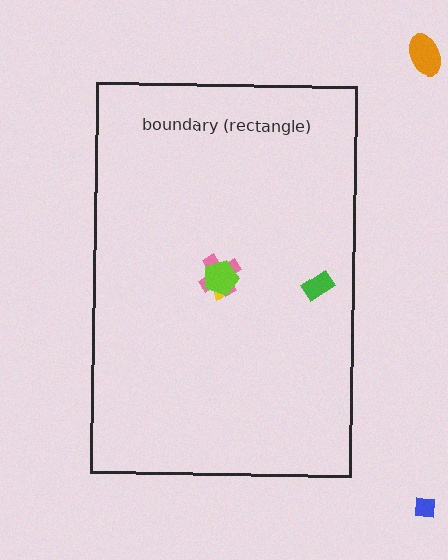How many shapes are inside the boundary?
4 inside, 2 outside.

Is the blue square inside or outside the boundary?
Outside.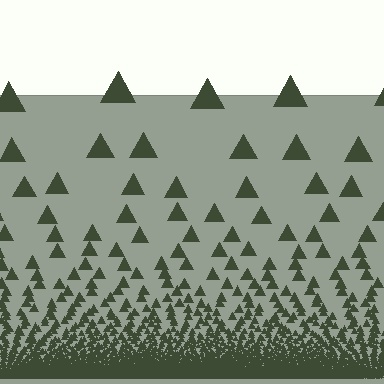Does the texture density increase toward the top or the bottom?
Density increases toward the bottom.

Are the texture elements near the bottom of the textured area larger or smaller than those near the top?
Smaller. The gradient is inverted — elements near the bottom are smaller and denser.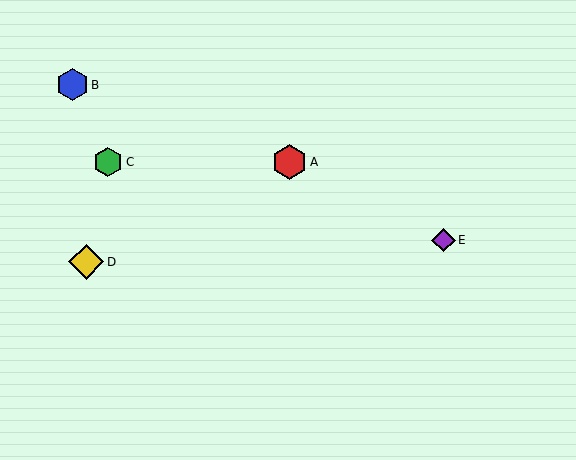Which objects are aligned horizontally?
Objects A, C are aligned horizontally.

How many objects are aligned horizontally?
2 objects (A, C) are aligned horizontally.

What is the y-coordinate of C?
Object C is at y≈162.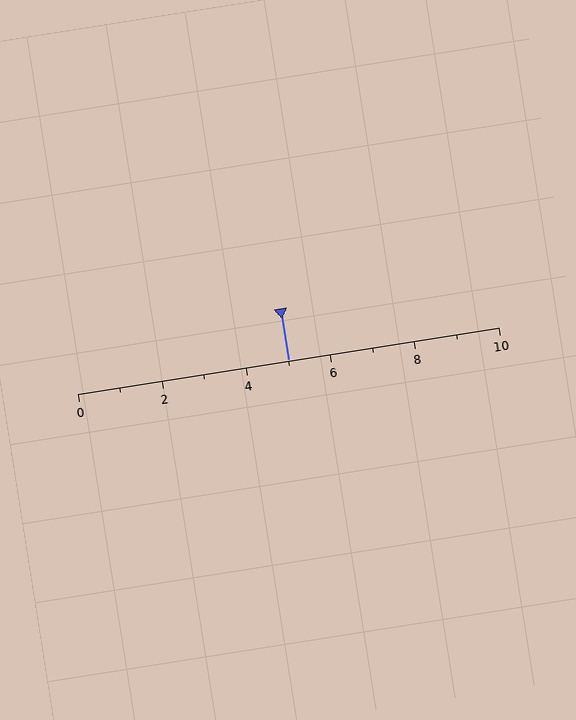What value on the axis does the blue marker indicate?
The marker indicates approximately 5.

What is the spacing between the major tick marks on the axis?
The major ticks are spaced 2 apart.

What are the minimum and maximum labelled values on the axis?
The axis runs from 0 to 10.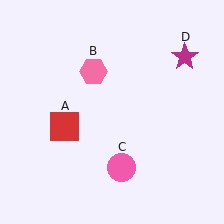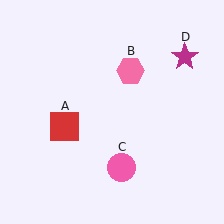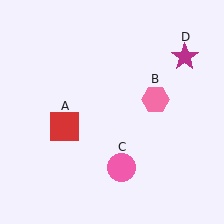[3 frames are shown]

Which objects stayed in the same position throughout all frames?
Red square (object A) and pink circle (object C) and magenta star (object D) remained stationary.